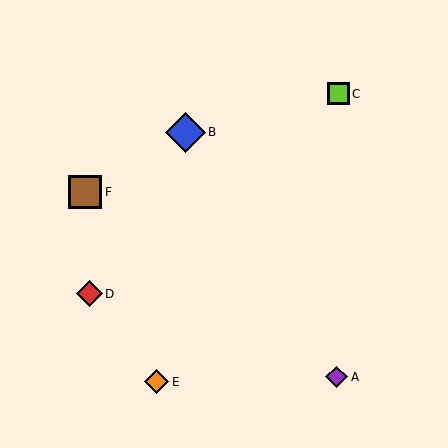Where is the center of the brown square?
The center of the brown square is at (85, 192).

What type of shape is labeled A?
Shape A is a purple diamond.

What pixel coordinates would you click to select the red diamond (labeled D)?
Click at (90, 294) to select the red diamond D.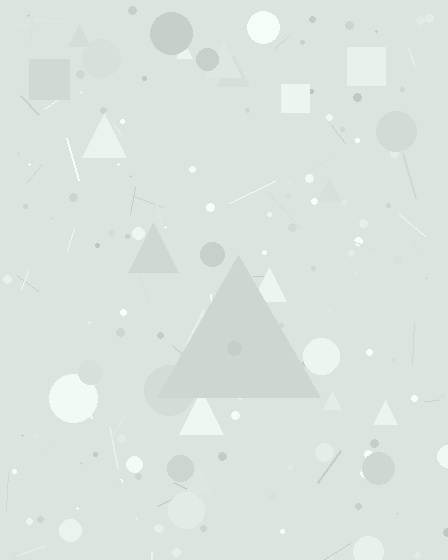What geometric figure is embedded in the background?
A triangle is embedded in the background.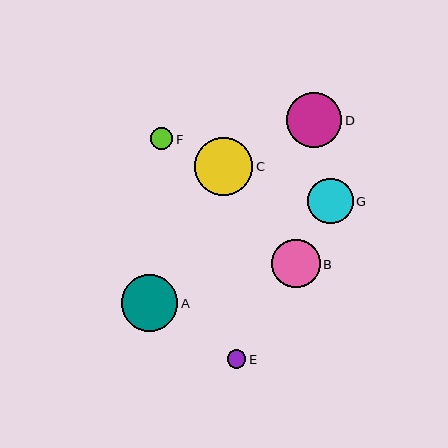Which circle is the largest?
Circle C is the largest with a size of approximately 58 pixels.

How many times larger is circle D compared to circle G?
Circle D is approximately 1.2 times the size of circle G.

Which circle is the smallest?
Circle E is the smallest with a size of approximately 18 pixels.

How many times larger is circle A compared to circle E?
Circle A is approximately 3.1 times the size of circle E.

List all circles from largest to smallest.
From largest to smallest: C, A, D, B, G, F, E.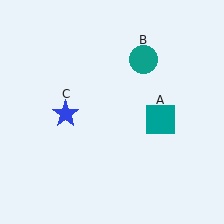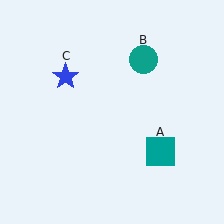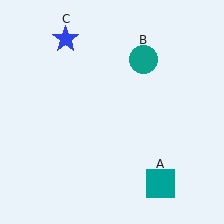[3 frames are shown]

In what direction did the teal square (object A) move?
The teal square (object A) moved down.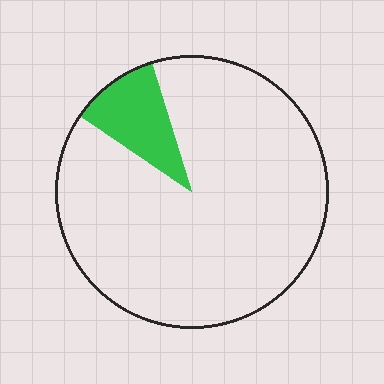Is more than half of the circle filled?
No.